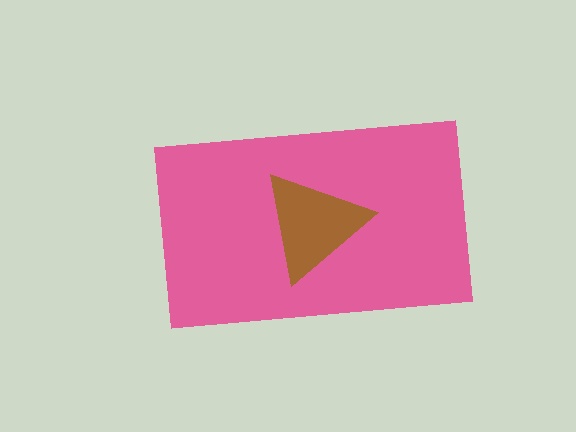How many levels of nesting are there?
2.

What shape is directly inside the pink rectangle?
The brown triangle.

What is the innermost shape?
The brown triangle.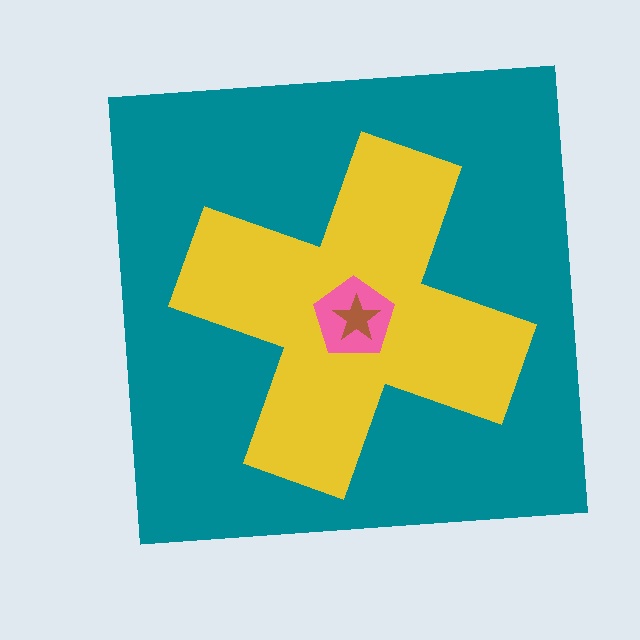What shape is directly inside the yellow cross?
The pink pentagon.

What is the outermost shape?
The teal square.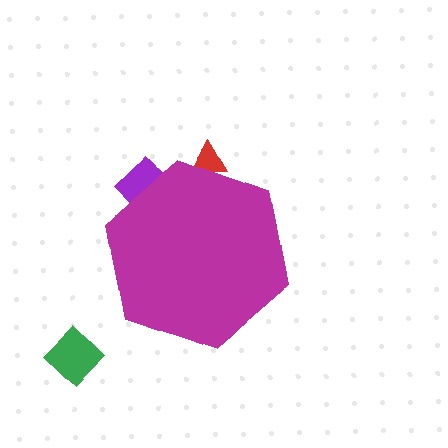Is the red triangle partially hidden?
Yes, the red triangle is partially hidden behind the magenta hexagon.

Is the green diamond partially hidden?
No, the green diamond is fully visible.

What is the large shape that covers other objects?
A magenta hexagon.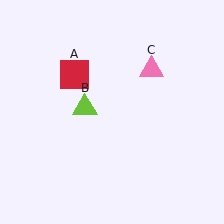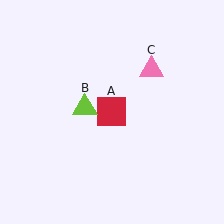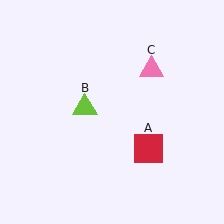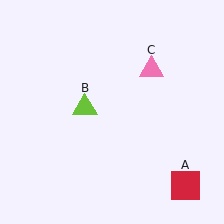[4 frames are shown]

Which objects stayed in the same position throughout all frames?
Lime triangle (object B) and pink triangle (object C) remained stationary.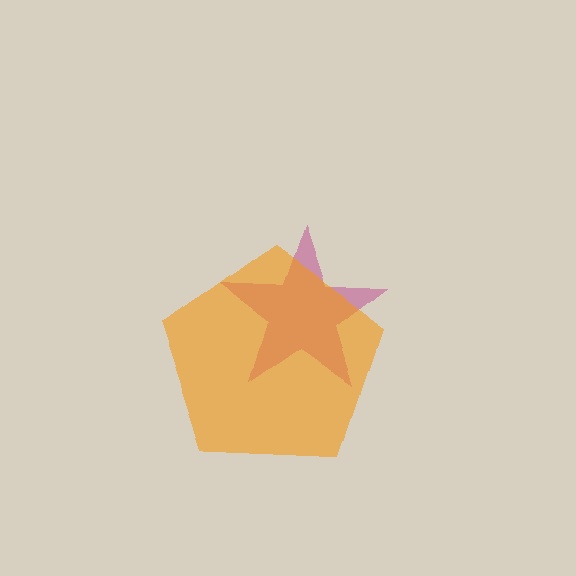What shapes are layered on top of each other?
The layered shapes are: a magenta star, an orange pentagon.